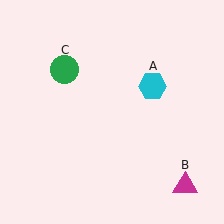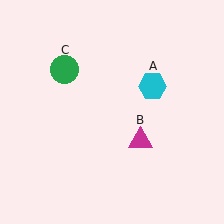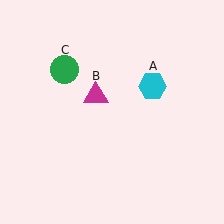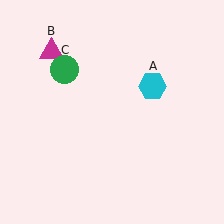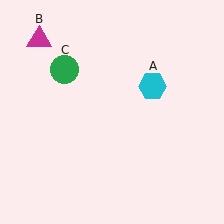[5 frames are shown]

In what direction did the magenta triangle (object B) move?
The magenta triangle (object B) moved up and to the left.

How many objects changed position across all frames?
1 object changed position: magenta triangle (object B).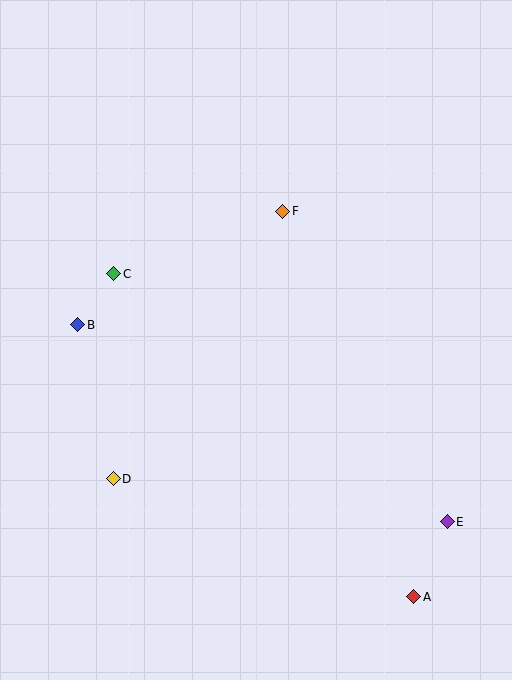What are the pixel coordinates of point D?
Point D is at (113, 479).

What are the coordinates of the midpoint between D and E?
The midpoint between D and E is at (280, 500).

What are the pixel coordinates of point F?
Point F is at (283, 211).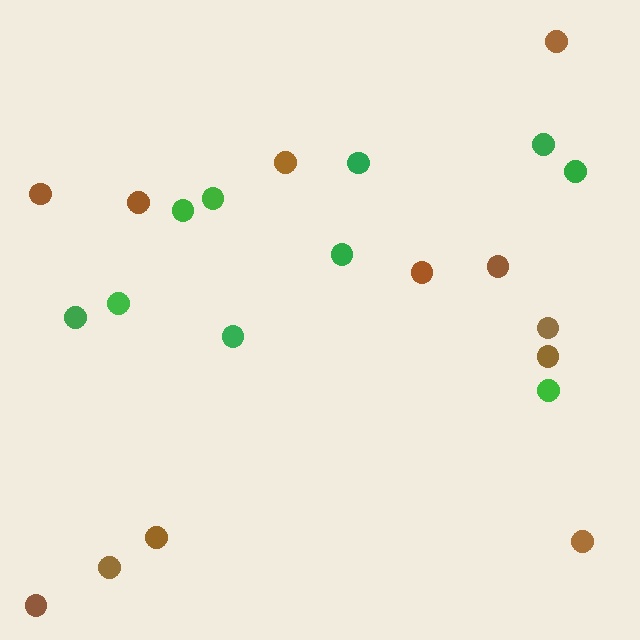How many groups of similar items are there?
There are 2 groups: one group of brown circles (12) and one group of green circles (10).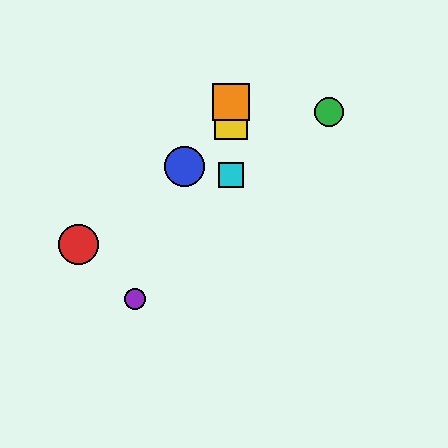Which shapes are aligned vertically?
The yellow square, the orange square, the cyan square are aligned vertically.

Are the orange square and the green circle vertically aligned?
No, the orange square is at x≈231 and the green circle is at x≈329.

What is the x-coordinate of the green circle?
The green circle is at x≈329.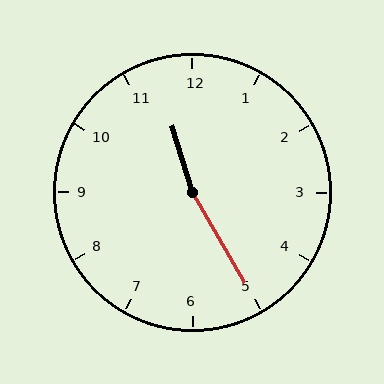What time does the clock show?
11:25.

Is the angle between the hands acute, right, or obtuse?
It is obtuse.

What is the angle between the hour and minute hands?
Approximately 168 degrees.